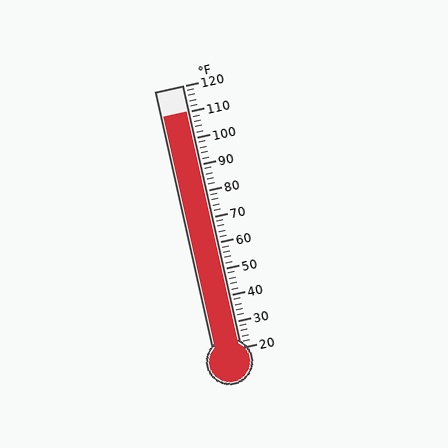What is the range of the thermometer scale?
The thermometer scale ranges from 20°F to 120°F.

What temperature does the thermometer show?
The thermometer shows approximately 110°F.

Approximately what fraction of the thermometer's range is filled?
The thermometer is filled to approximately 90% of its range.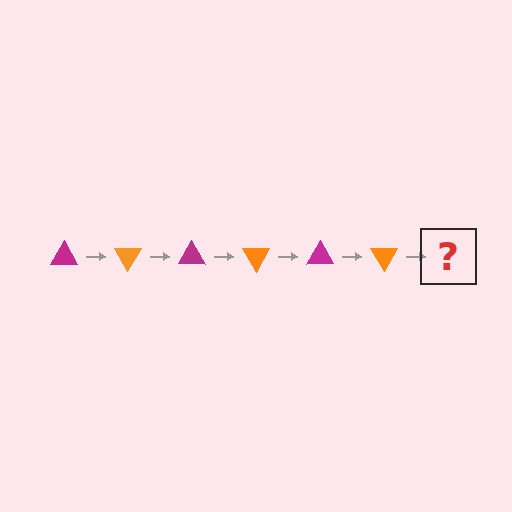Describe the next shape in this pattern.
It should be a magenta triangle, rotated 360 degrees from the start.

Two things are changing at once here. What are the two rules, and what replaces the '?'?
The two rules are that it rotates 60 degrees each step and the color cycles through magenta and orange. The '?' should be a magenta triangle, rotated 360 degrees from the start.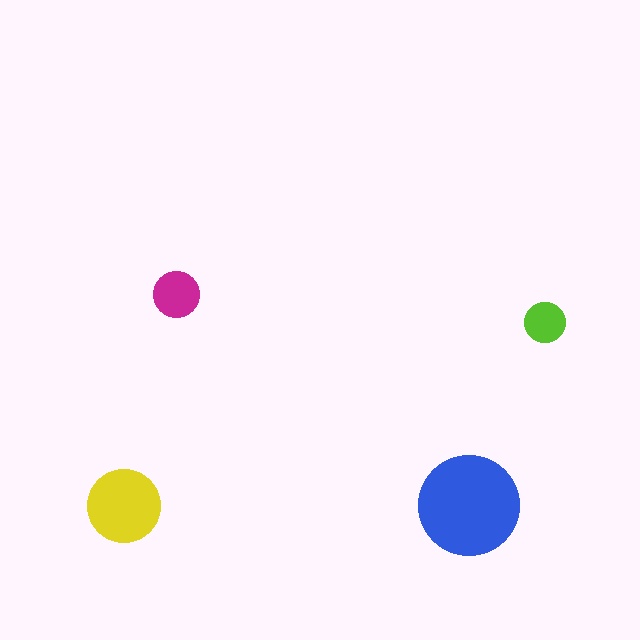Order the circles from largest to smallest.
the blue one, the yellow one, the magenta one, the lime one.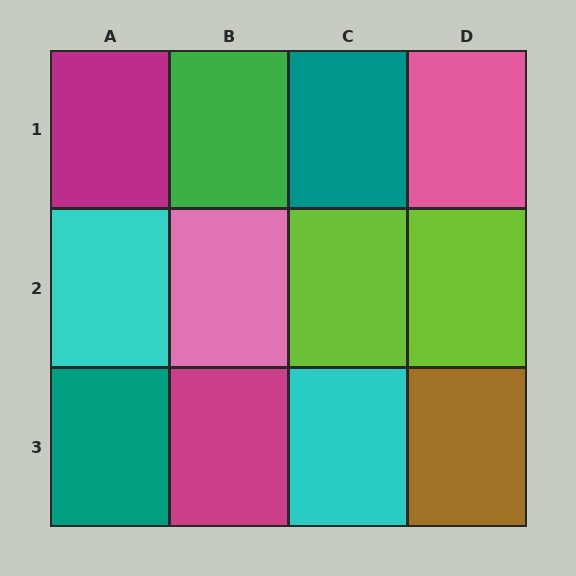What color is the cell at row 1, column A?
Magenta.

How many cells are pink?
2 cells are pink.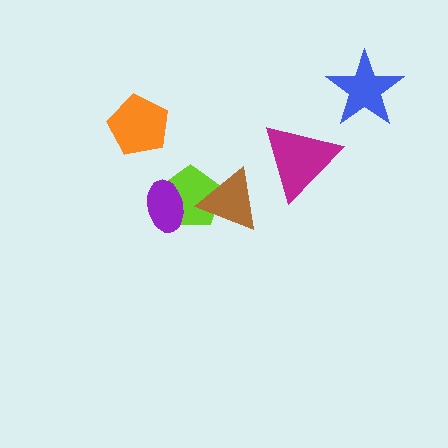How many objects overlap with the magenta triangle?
0 objects overlap with the magenta triangle.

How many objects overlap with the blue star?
0 objects overlap with the blue star.